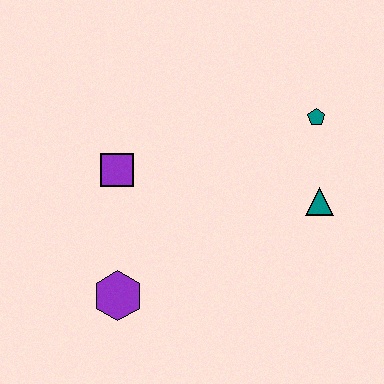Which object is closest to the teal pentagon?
The teal triangle is closest to the teal pentagon.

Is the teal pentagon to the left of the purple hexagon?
No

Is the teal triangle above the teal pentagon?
No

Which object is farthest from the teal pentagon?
The purple hexagon is farthest from the teal pentagon.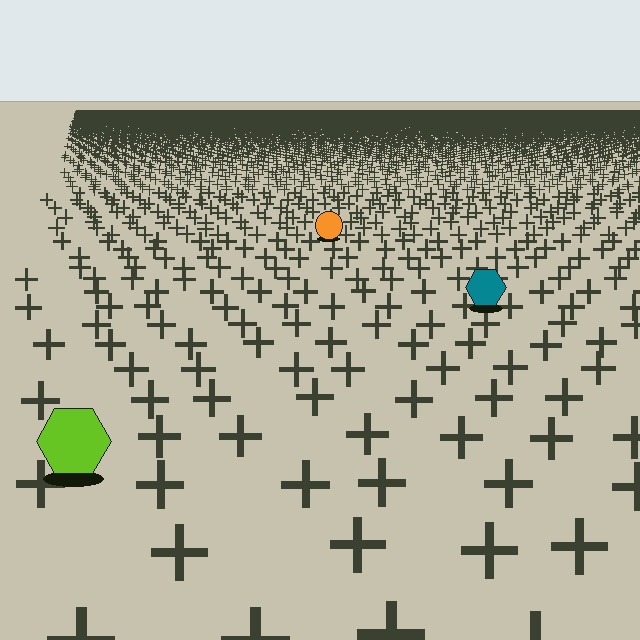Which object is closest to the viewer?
The lime hexagon is closest. The texture marks near it are larger and more spread out.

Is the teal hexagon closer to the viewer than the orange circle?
Yes. The teal hexagon is closer — you can tell from the texture gradient: the ground texture is coarser near it.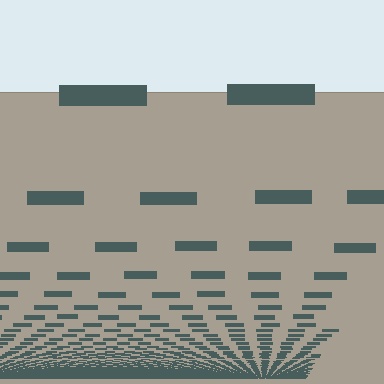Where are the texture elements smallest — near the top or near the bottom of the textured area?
Near the bottom.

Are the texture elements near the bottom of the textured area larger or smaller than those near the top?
Smaller. The gradient is inverted — elements near the bottom are smaller and denser.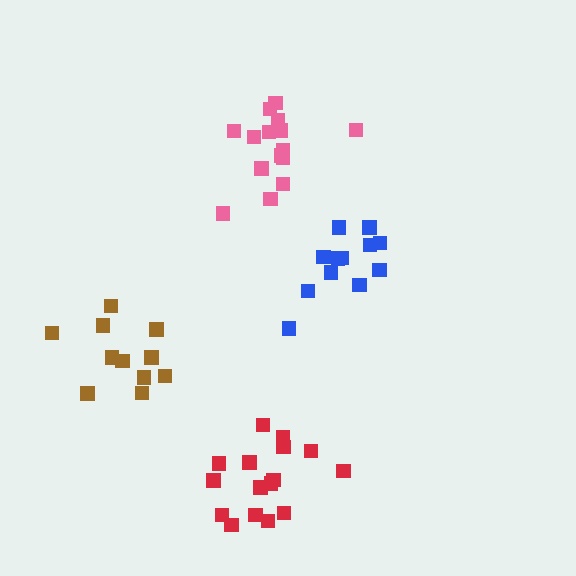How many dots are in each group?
Group 1: 12 dots, Group 2: 15 dots, Group 3: 11 dots, Group 4: 16 dots (54 total).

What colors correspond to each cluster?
The clusters are colored: blue, pink, brown, red.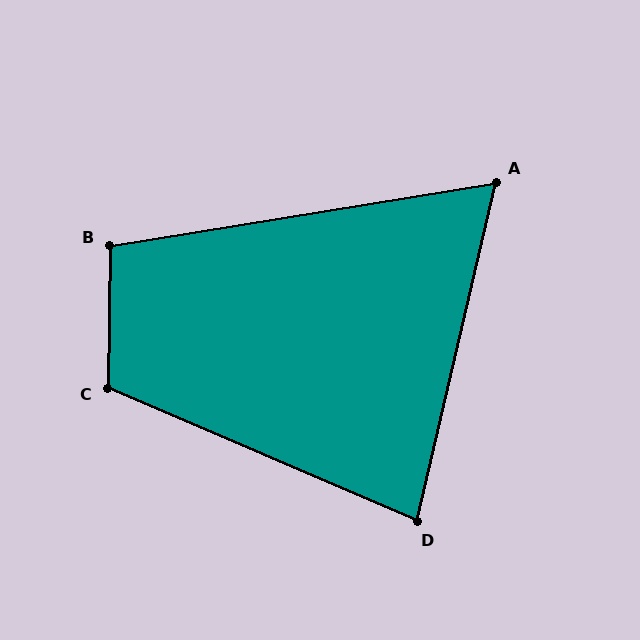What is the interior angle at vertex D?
Approximately 80 degrees (acute).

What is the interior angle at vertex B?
Approximately 100 degrees (obtuse).